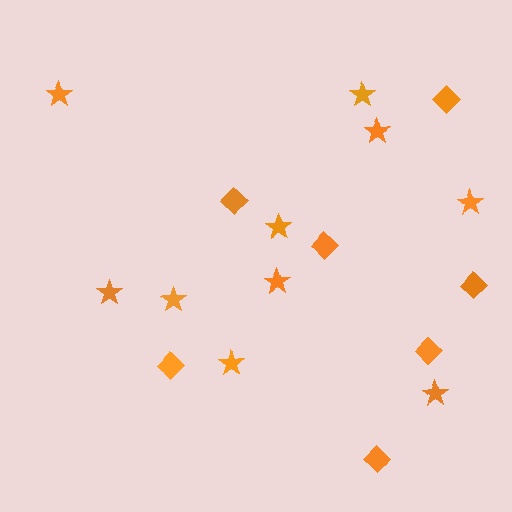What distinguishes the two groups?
There are 2 groups: one group of stars (10) and one group of diamonds (7).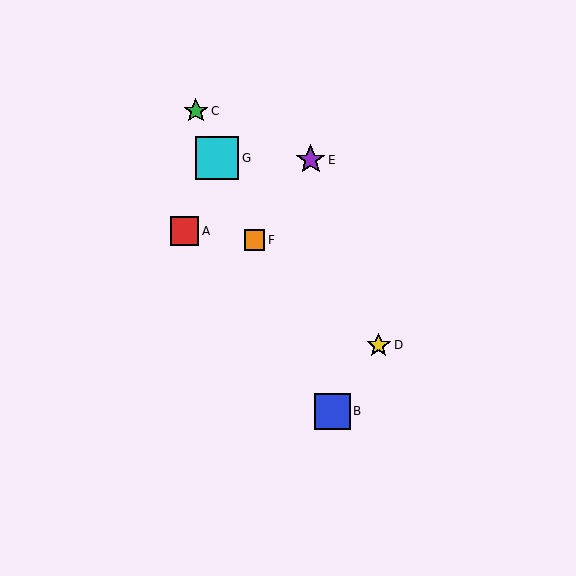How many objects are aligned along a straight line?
4 objects (B, C, F, G) are aligned along a straight line.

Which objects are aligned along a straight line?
Objects B, C, F, G are aligned along a straight line.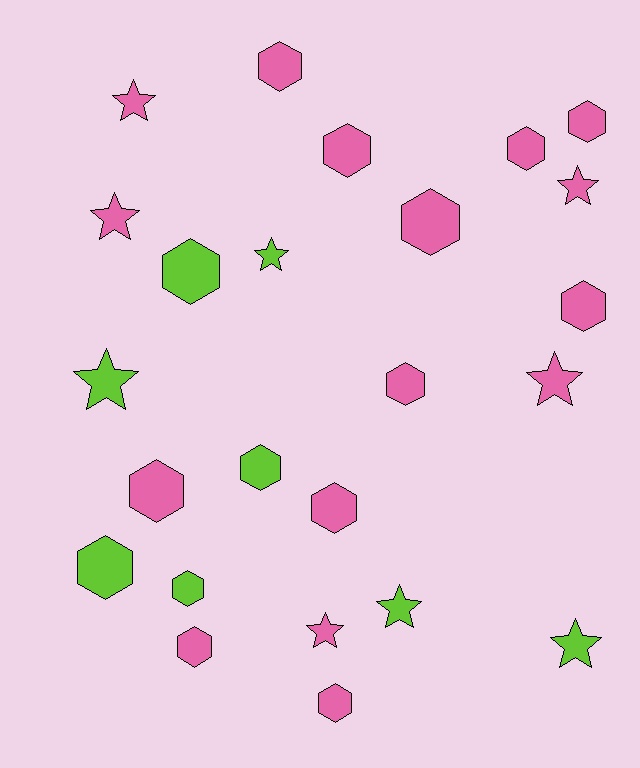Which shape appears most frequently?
Hexagon, with 15 objects.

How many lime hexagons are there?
There are 4 lime hexagons.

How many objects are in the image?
There are 24 objects.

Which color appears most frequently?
Pink, with 16 objects.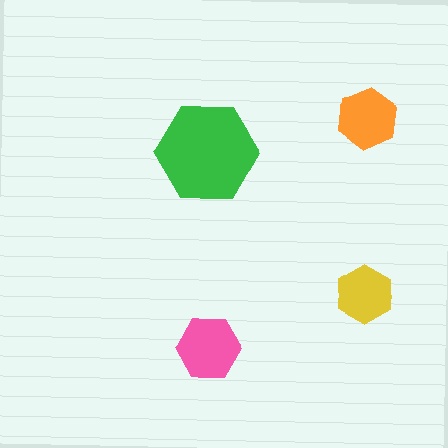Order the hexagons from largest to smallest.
the green one, the pink one, the orange one, the yellow one.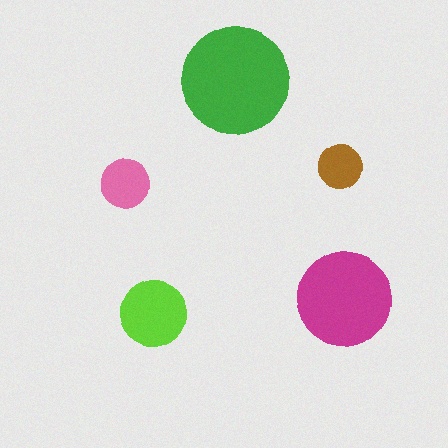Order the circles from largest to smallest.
the green one, the magenta one, the lime one, the pink one, the brown one.